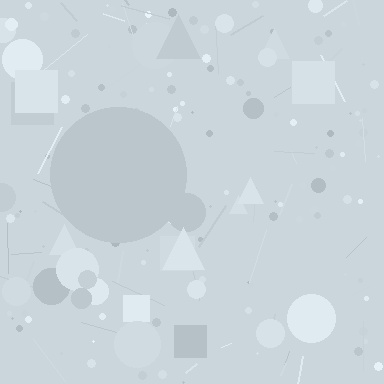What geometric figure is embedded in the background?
A circle is embedded in the background.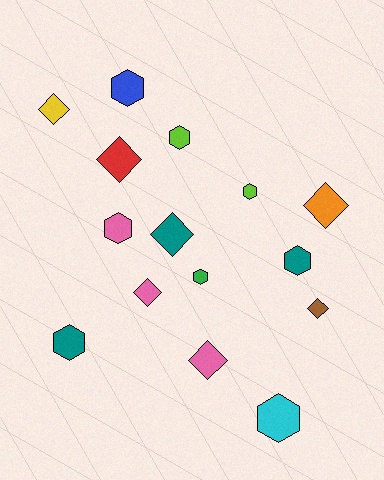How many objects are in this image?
There are 15 objects.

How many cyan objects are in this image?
There is 1 cyan object.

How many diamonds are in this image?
There are 7 diamonds.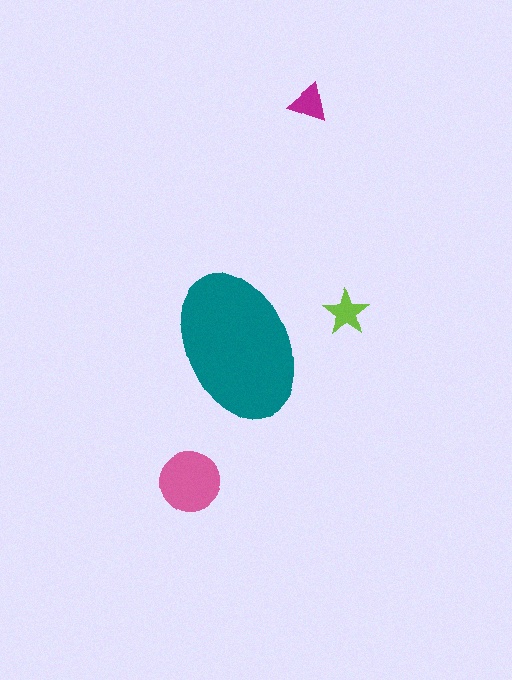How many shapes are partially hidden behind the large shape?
0 shapes are partially hidden.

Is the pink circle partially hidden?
No, the pink circle is fully visible.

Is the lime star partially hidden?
No, the lime star is fully visible.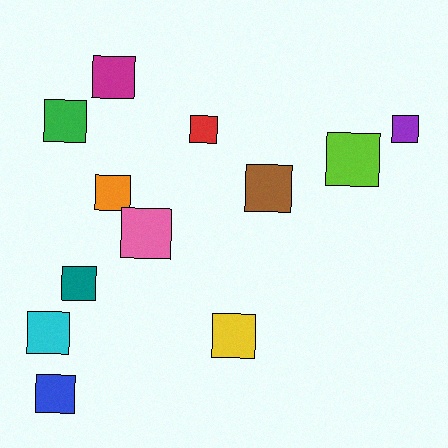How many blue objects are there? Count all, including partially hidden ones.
There is 1 blue object.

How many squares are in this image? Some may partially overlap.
There are 12 squares.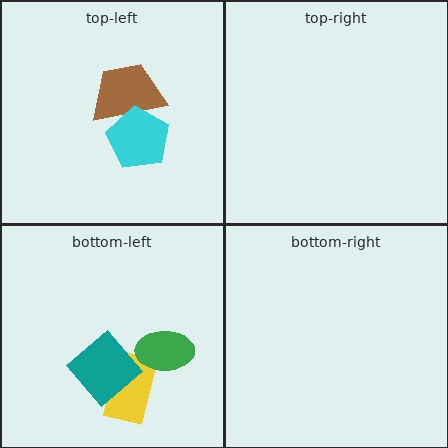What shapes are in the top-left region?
The brown trapezoid, the cyan pentagon.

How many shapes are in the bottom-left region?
3.